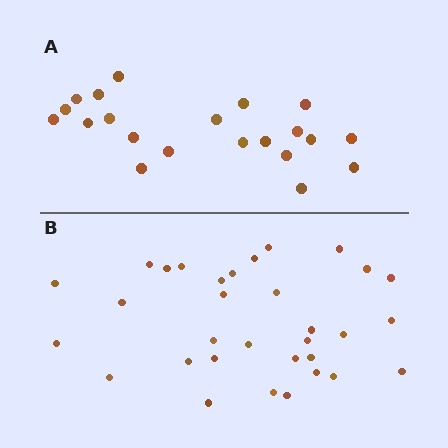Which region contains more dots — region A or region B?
Region B (the bottom region) has more dots.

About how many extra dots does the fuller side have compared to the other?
Region B has roughly 12 or so more dots than region A.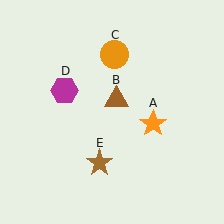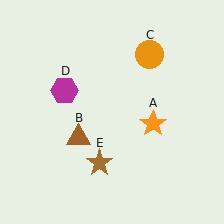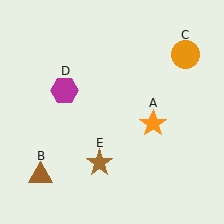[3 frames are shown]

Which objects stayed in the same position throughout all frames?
Orange star (object A) and magenta hexagon (object D) and brown star (object E) remained stationary.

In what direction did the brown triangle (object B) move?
The brown triangle (object B) moved down and to the left.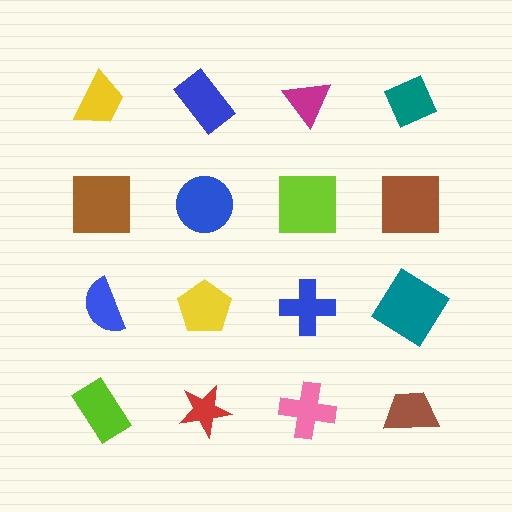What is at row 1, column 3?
A magenta triangle.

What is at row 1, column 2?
A blue rectangle.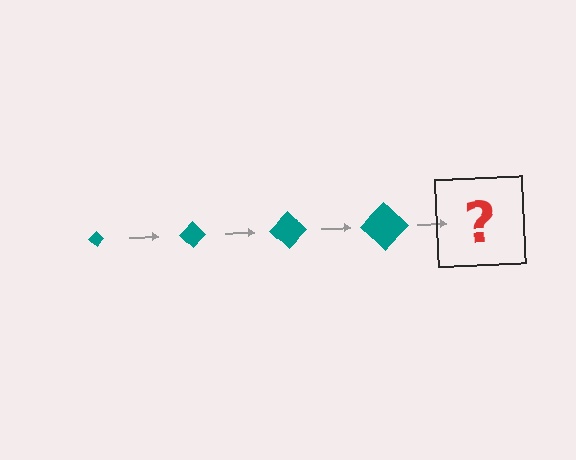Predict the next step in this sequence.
The next step is a teal diamond, larger than the previous one.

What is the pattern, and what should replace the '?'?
The pattern is that the diamond gets progressively larger each step. The '?' should be a teal diamond, larger than the previous one.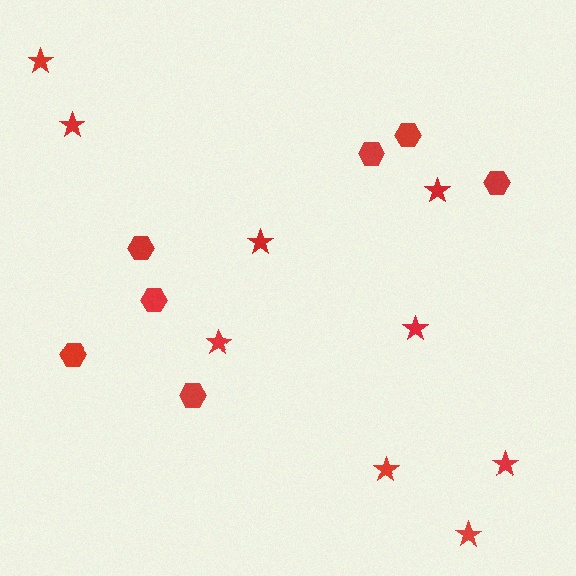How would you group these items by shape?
There are 2 groups: one group of hexagons (7) and one group of stars (9).